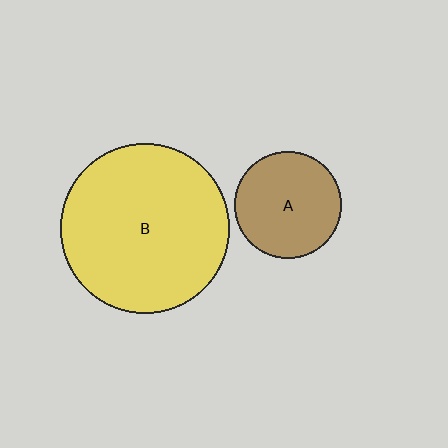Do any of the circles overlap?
No, none of the circles overlap.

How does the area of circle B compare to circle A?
Approximately 2.5 times.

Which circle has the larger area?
Circle B (yellow).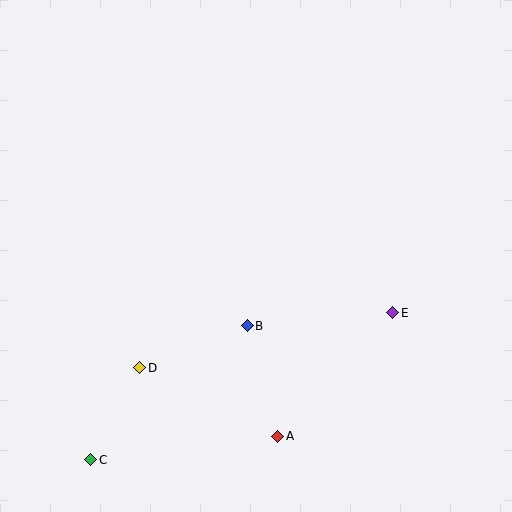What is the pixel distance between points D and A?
The distance between D and A is 154 pixels.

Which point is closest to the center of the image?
Point B at (247, 326) is closest to the center.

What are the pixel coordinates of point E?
Point E is at (393, 313).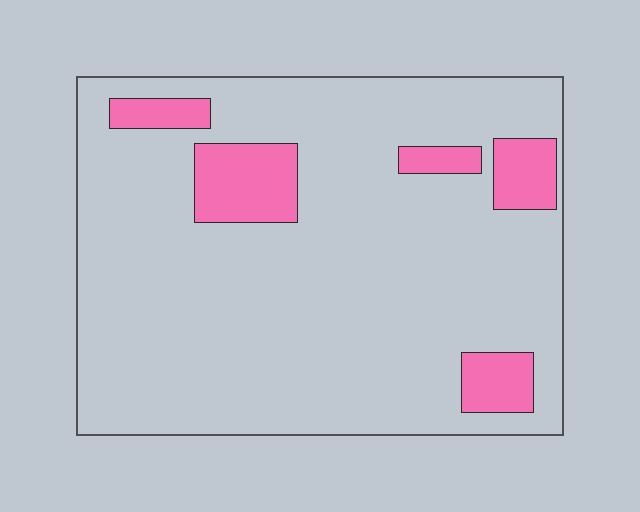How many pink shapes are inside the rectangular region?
5.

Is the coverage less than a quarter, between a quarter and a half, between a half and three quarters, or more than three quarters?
Less than a quarter.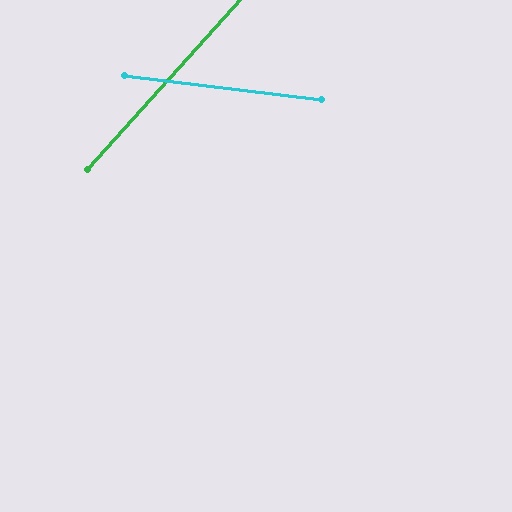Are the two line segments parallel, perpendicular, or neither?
Neither parallel nor perpendicular — they differ by about 55°.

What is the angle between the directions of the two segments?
Approximately 55 degrees.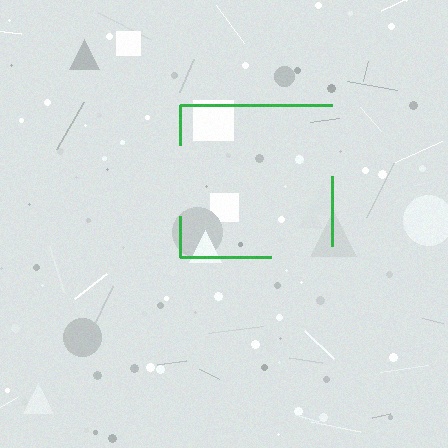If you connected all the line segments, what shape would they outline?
They would outline a square.